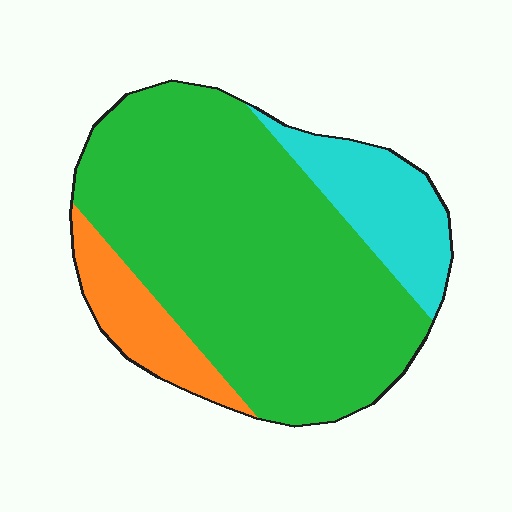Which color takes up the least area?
Orange, at roughly 10%.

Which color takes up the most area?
Green, at roughly 70%.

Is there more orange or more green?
Green.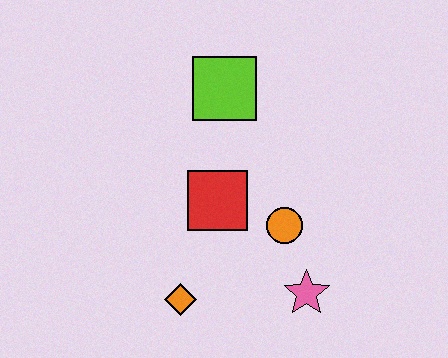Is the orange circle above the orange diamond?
Yes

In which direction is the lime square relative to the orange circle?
The lime square is above the orange circle.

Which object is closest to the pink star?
The orange circle is closest to the pink star.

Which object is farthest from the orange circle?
The lime square is farthest from the orange circle.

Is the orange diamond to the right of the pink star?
No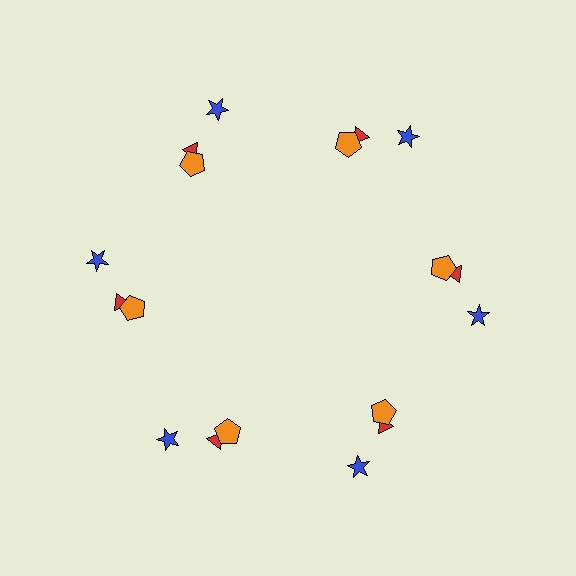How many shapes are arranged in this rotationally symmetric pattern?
There are 18 shapes, arranged in 6 groups of 3.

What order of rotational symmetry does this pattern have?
This pattern has 6-fold rotational symmetry.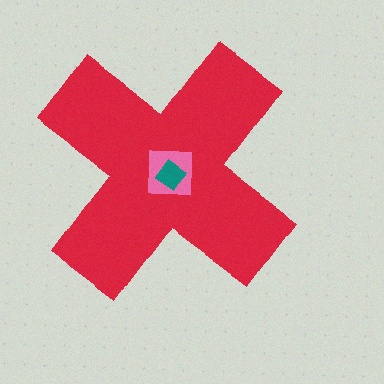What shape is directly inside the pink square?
The teal diamond.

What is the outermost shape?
The red cross.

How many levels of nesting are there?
3.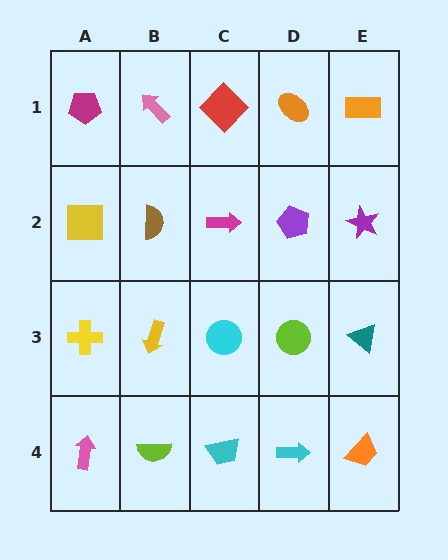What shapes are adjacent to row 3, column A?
A yellow square (row 2, column A), a pink arrow (row 4, column A), a yellow arrow (row 3, column B).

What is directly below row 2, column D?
A lime circle.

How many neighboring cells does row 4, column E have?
2.